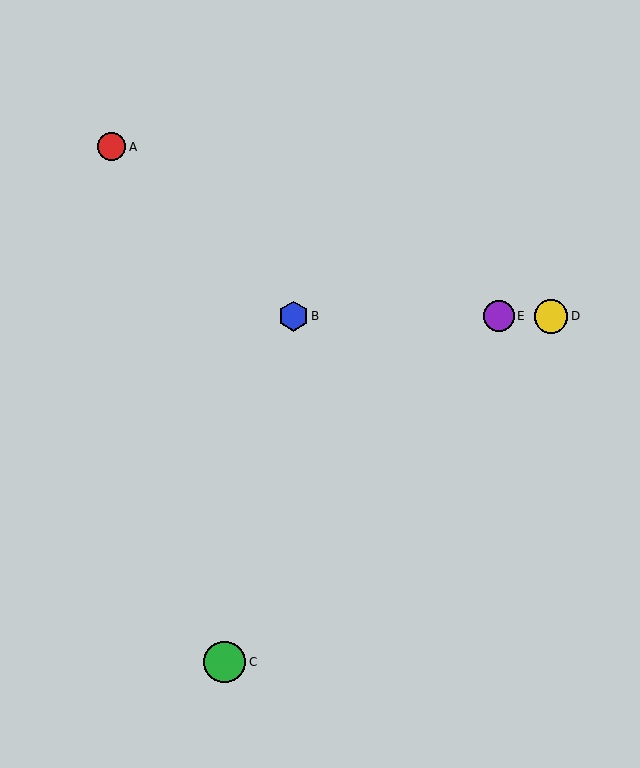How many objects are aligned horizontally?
3 objects (B, D, E) are aligned horizontally.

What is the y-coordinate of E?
Object E is at y≈316.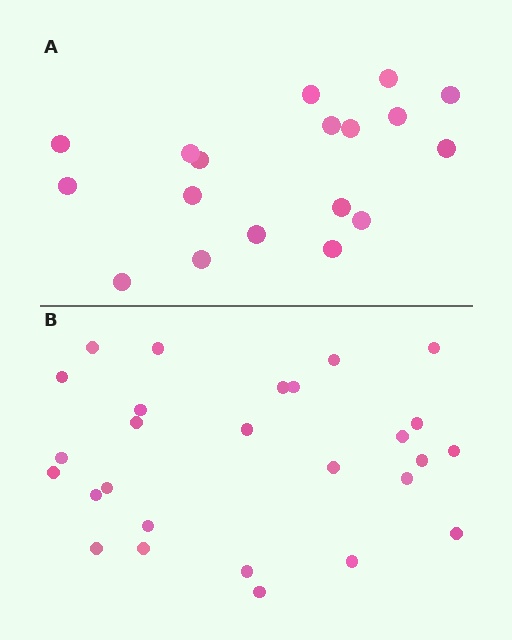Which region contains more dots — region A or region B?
Region B (the bottom region) has more dots.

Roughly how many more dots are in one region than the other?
Region B has roughly 8 or so more dots than region A.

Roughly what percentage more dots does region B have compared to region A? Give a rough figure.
About 50% more.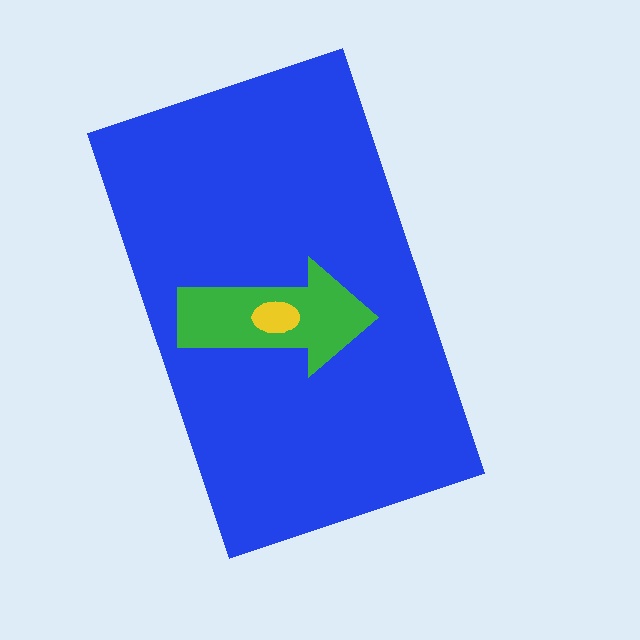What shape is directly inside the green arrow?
The yellow ellipse.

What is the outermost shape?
The blue rectangle.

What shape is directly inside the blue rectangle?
The green arrow.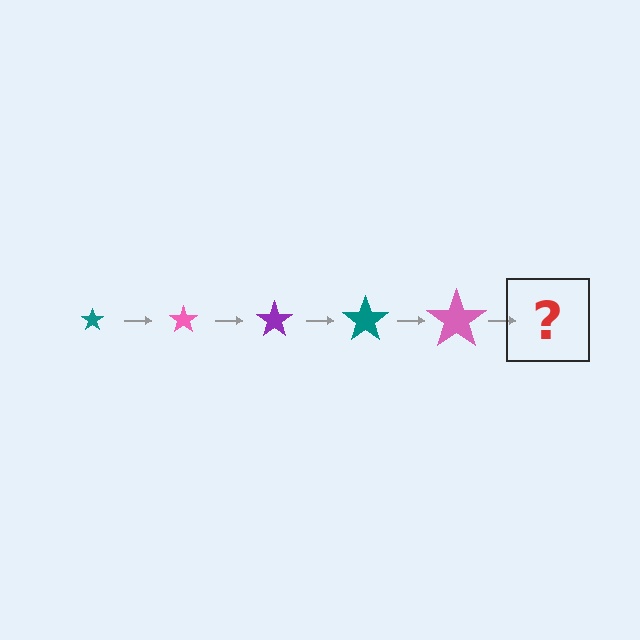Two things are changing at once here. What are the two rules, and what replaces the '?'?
The two rules are that the star grows larger each step and the color cycles through teal, pink, and purple. The '?' should be a purple star, larger than the previous one.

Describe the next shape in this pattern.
It should be a purple star, larger than the previous one.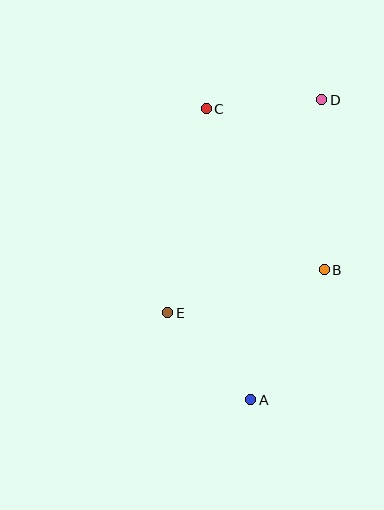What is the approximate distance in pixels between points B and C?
The distance between B and C is approximately 199 pixels.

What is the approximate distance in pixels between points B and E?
The distance between B and E is approximately 162 pixels.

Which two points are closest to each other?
Points C and D are closest to each other.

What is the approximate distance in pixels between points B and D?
The distance between B and D is approximately 170 pixels.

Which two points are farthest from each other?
Points A and D are farthest from each other.